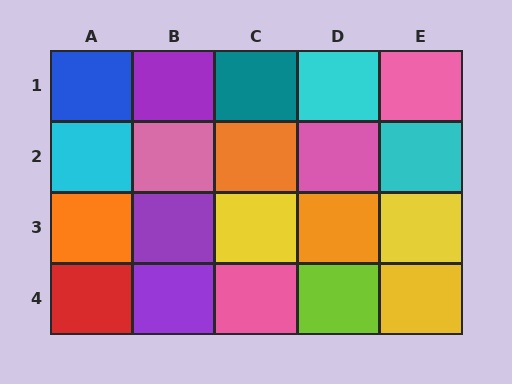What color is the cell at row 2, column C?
Orange.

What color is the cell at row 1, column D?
Cyan.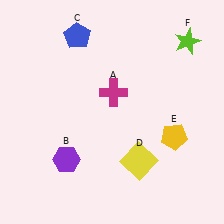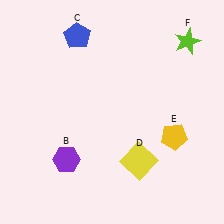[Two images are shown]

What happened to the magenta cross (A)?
The magenta cross (A) was removed in Image 2. It was in the top-right area of Image 1.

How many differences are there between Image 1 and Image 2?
There is 1 difference between the two images.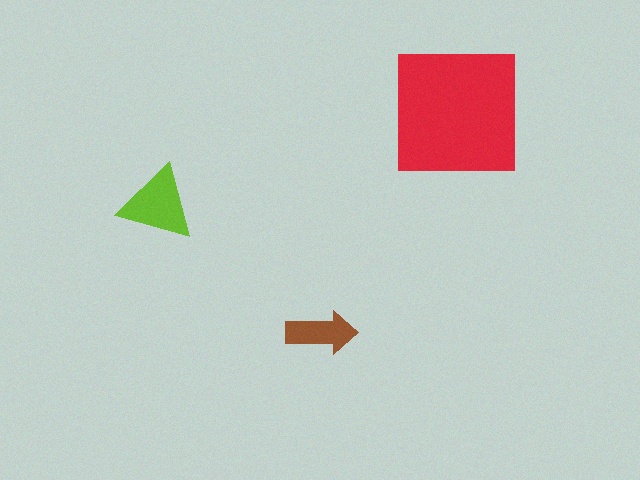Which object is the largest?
The red square.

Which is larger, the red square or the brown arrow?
The red square.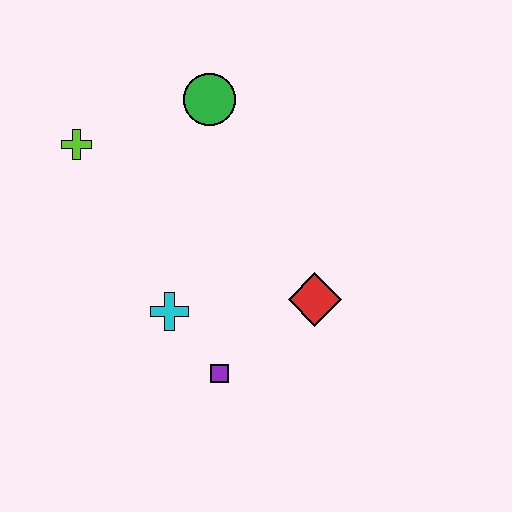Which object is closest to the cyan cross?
The purple square is closest to the cyan cross.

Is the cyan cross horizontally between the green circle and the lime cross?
Yes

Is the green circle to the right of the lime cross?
Yes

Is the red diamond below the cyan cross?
No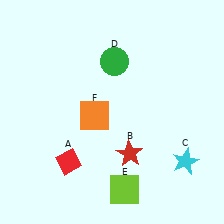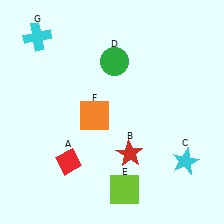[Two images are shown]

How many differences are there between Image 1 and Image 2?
There is 1 difference between the two images.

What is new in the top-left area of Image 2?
A cyan cross (G) was added in the top-left area of Image 2.